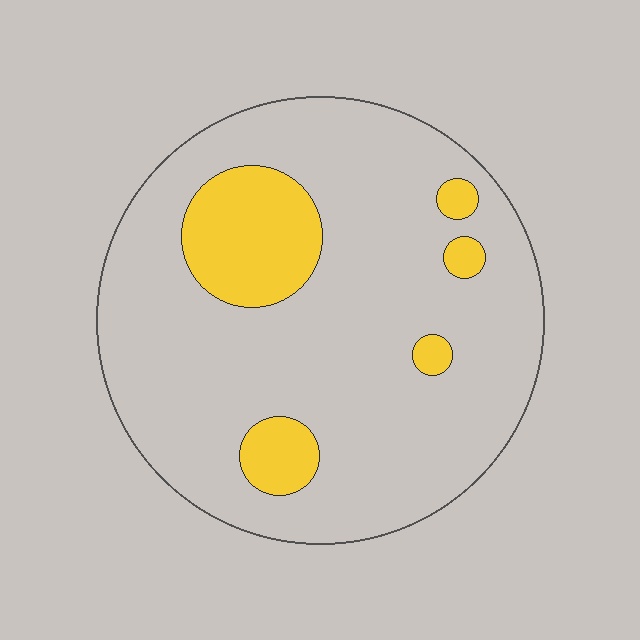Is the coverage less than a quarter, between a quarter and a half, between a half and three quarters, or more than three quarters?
Less than a quarter.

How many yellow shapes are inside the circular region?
5.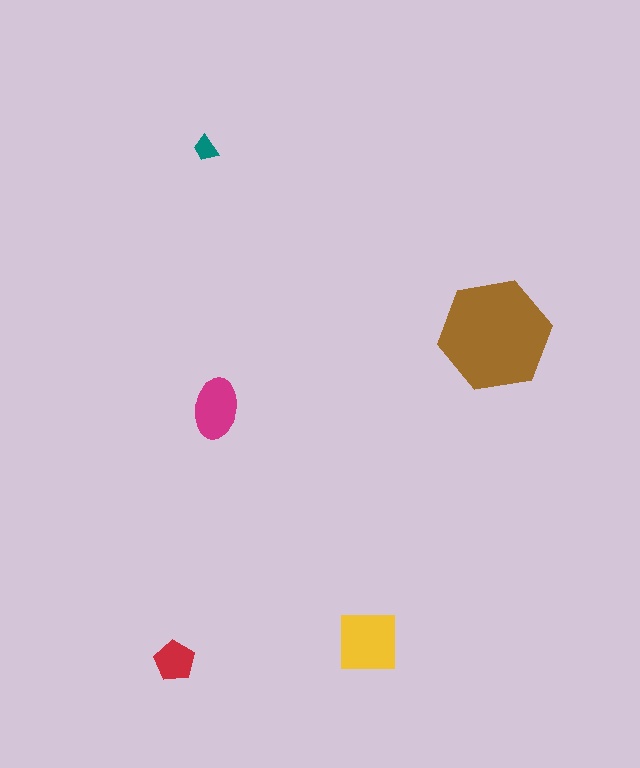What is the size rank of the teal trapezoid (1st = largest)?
5th.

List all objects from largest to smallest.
The brown hexagon, the yellow square, the magenta ellipse, the red pentagon, the teal trapezoid.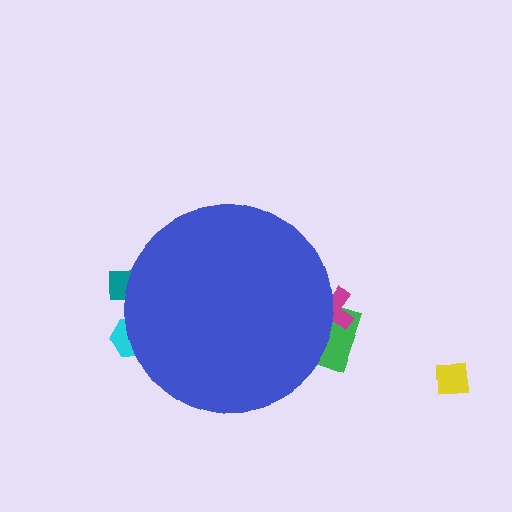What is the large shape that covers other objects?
A blue circle.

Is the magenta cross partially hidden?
Yes, the magenta cross is partially hidden behind the blue circle.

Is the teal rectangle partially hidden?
Yes, the teal rectangle is partially hidden behind the blue circle.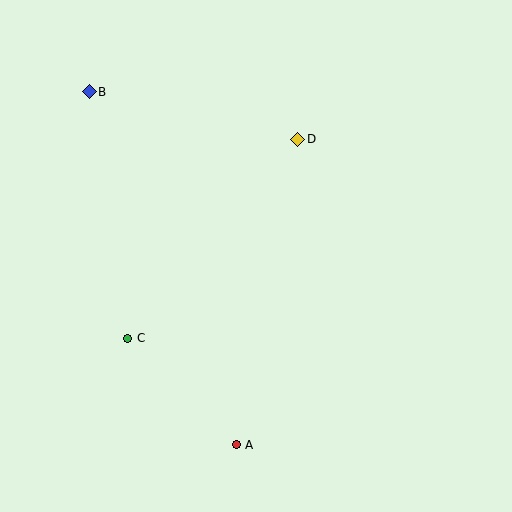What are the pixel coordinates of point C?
Point C is at (128, 338).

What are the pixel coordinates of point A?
Point A is at (236, 445).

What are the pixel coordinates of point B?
Point B is at (89, 92).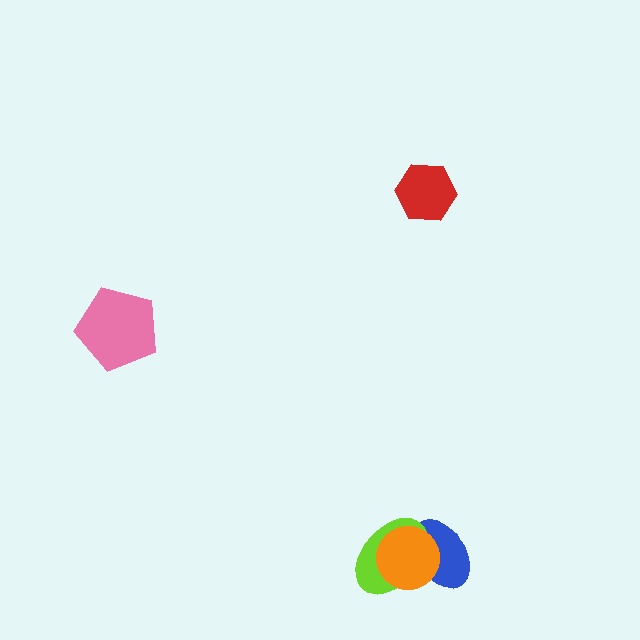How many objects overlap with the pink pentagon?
0 objects overlap with the pink pentagon.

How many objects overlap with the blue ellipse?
2 objects overlap with the blue ellipse.